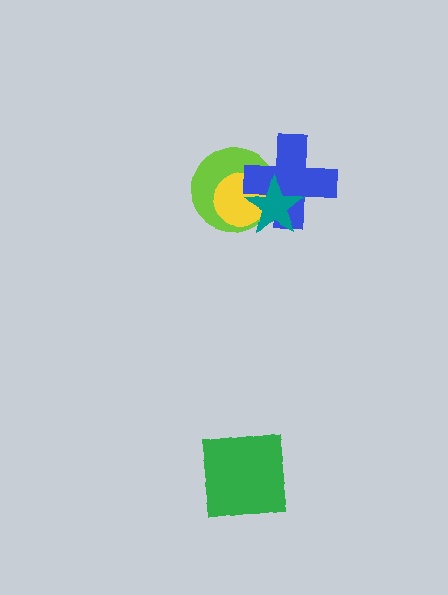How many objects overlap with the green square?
0 objects overlap with the green square.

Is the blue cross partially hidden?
Yes, it is partially covered by another shape.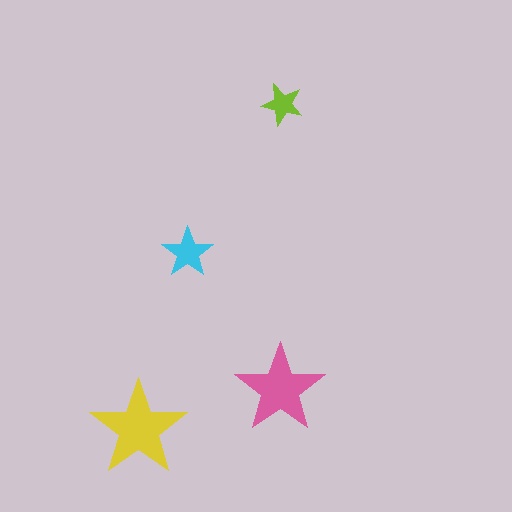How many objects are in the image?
There are 4 objects in the image.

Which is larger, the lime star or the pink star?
The pink one.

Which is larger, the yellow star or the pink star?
The yellow one.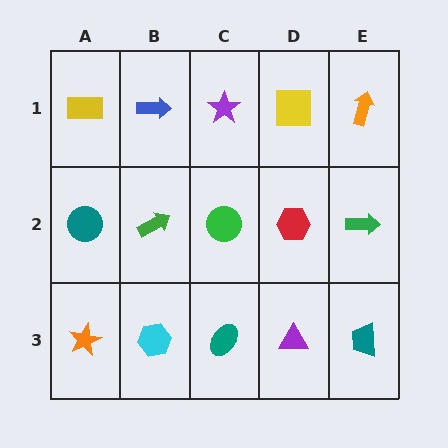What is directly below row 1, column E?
A green arrow.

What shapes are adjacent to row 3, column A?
A teal circle (row 2, column A), a cyan hexagon (row 3, column B).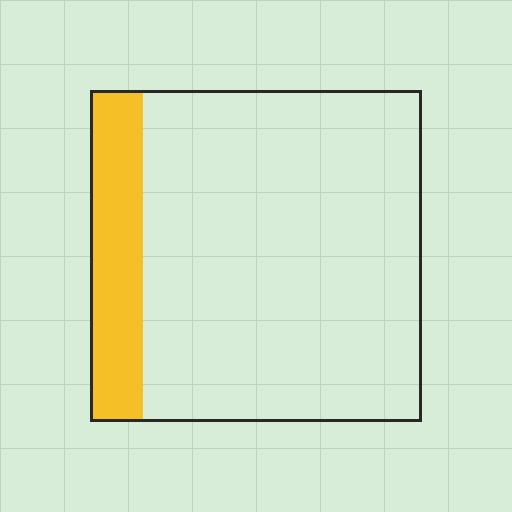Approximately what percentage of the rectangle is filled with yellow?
Approximately 15%.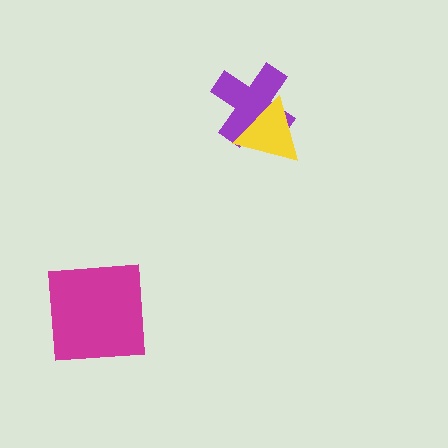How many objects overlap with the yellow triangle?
1 object overlaps with the yellow triangle.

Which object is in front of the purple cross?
The yellow triangle is in front of the purple cross.